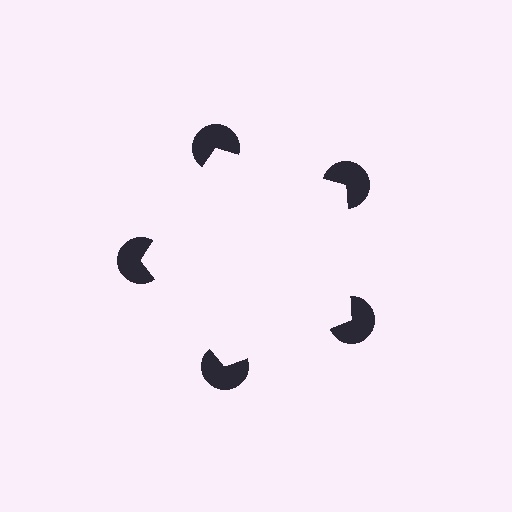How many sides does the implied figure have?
5 sides.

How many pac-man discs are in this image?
There are 5 — one at each vertex of the illusory pentagon.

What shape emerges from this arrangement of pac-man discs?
An illusory pentagon — its edges are inferred from the aligned wedge cuts in the pac-man discs, not physically drawn.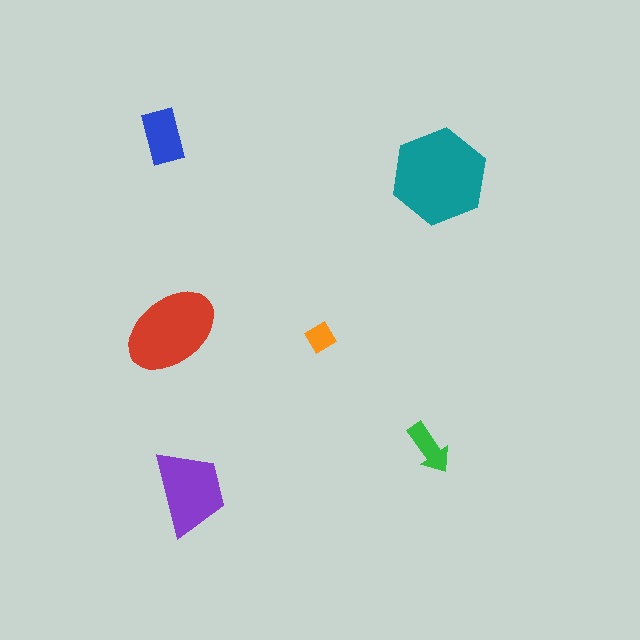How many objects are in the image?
There are 6 objects in the image.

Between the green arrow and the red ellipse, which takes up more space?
The red ellipse.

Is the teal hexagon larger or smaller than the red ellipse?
Larger.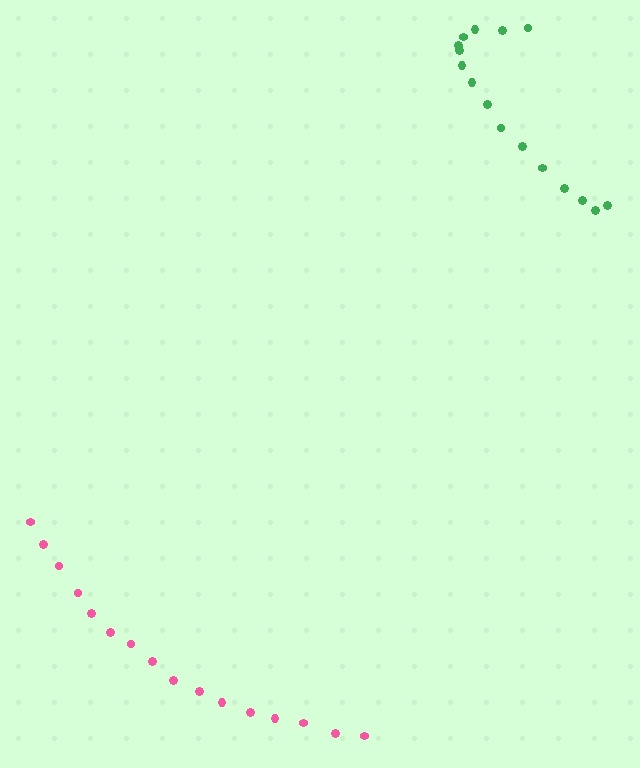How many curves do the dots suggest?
There are 2 distinct paths.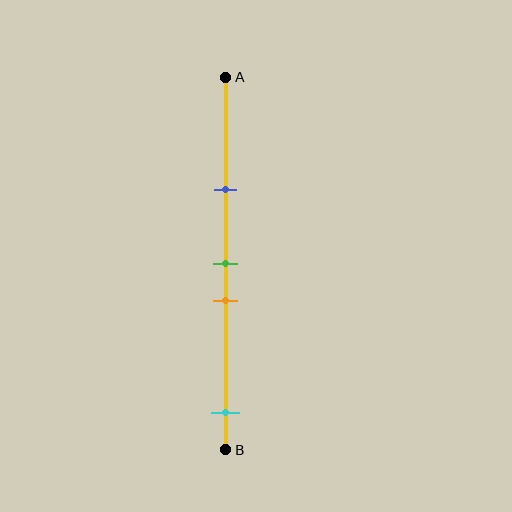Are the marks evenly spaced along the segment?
No, the marks are not evenly spaced.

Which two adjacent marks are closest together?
The green and orange marks are the closest adjacent pair.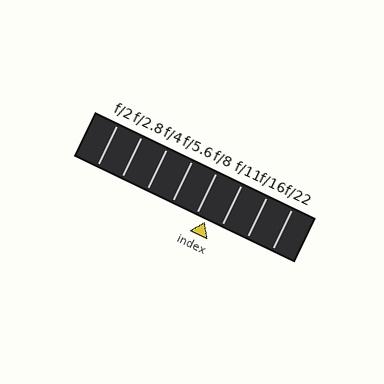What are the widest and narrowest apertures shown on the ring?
The widest aperture shown is f/2 and the narrowest is f/22.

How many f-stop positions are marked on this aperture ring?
There are 8 f-stop positions marked.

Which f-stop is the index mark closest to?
The index mark is closest to f/8.